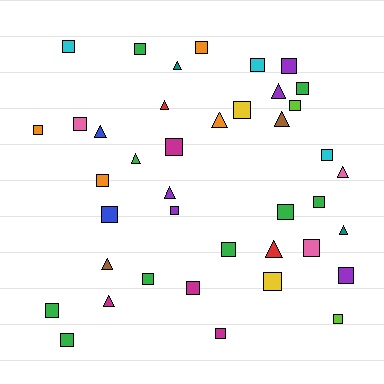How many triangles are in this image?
There are 13 triangles.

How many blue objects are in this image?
There are 2 blue objects.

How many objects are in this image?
There are 40 objects.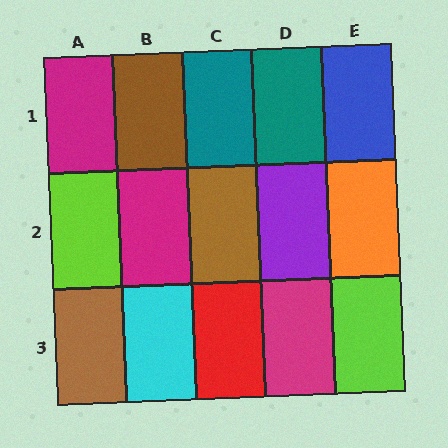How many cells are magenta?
3 cells are magenta.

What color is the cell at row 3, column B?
Cyan.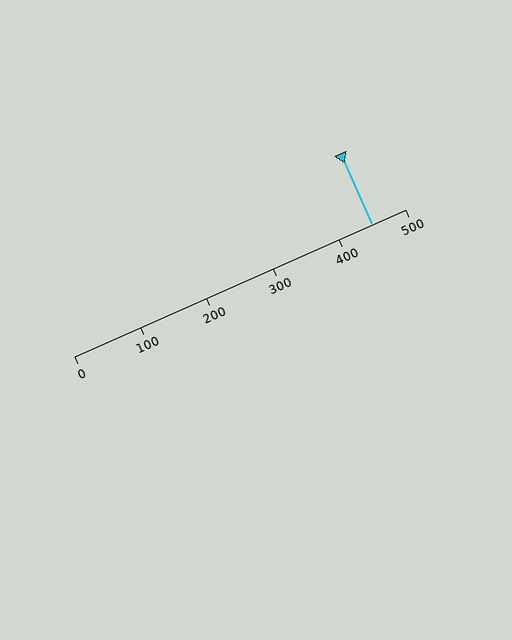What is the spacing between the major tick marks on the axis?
The major ticks are spaced 100 apart.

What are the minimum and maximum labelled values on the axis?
The axis runs from 0 to 500.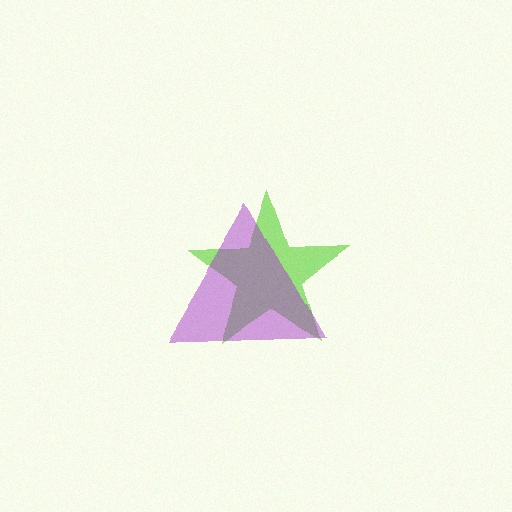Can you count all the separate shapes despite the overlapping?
Yes, there are 2 separate shapes.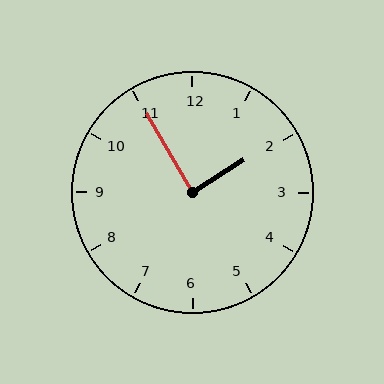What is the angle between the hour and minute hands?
Approximately 88 degrees.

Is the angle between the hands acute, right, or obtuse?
It is right.